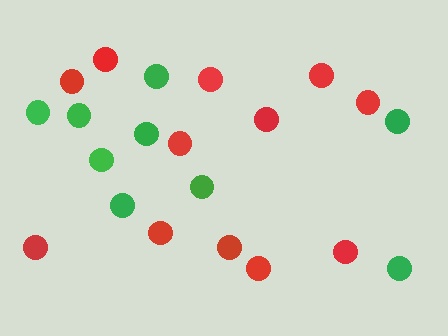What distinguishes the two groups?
There are 2 groups: one group of red circles (12) and one group of green circles (9).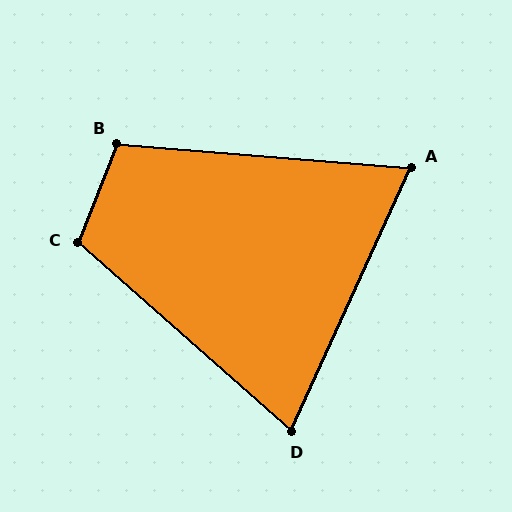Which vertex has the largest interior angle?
C, at approximately 110 degrees.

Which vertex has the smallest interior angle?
A, at approximately 70 degrees.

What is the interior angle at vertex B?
Approximately 107 degrees (obtuse).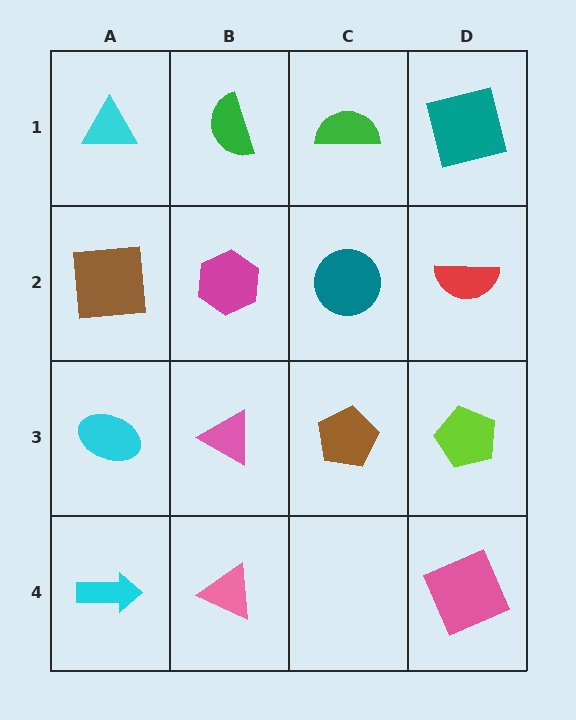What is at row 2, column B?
A magenta hexagon.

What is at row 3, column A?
A cyan ellipse.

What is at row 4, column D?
A pink square.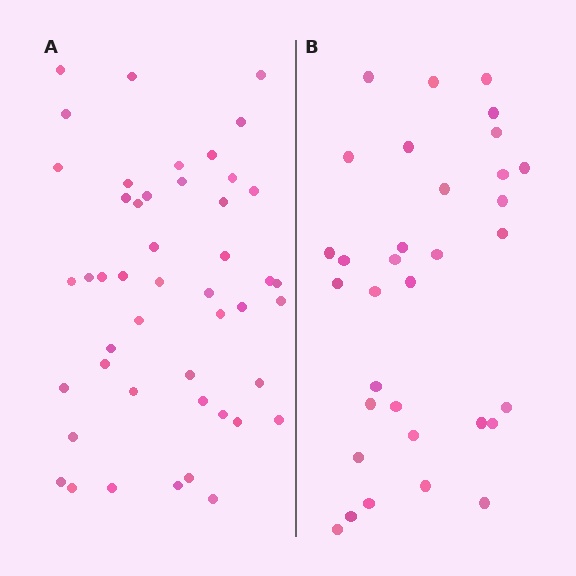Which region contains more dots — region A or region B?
Region A (the left region) has more dots.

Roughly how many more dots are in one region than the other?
Region A has approximately 15 more dots than region B.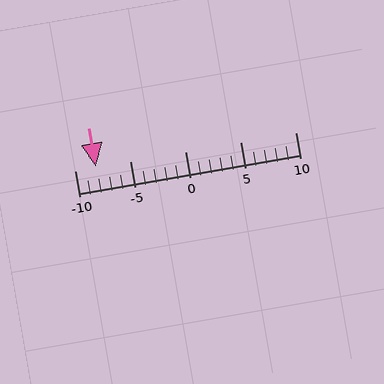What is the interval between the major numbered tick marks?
The major tick marks are spaced 5 units apart.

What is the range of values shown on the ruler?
The ruler shows values from -10 to 10.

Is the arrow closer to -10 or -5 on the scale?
The arrow is closer to -10.